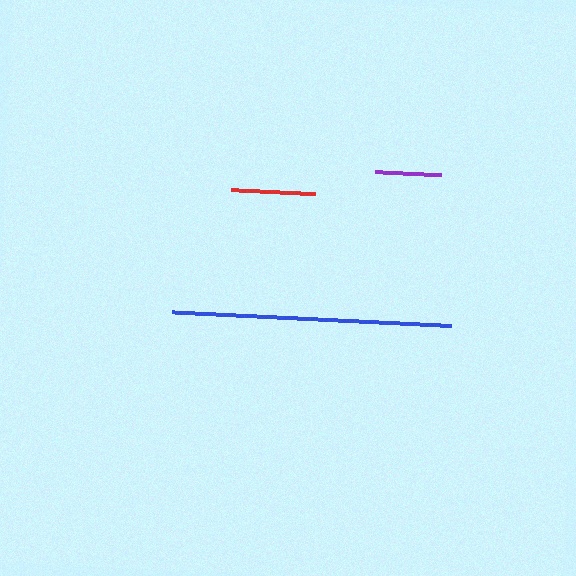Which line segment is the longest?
The blue line is the longest at approximately 280 pixels.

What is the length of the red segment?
The red segment is approximately 84 pixels long.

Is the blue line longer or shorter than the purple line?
The blue line is longer than the purple line.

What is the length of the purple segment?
The purple segment is approximately 66 pixels long.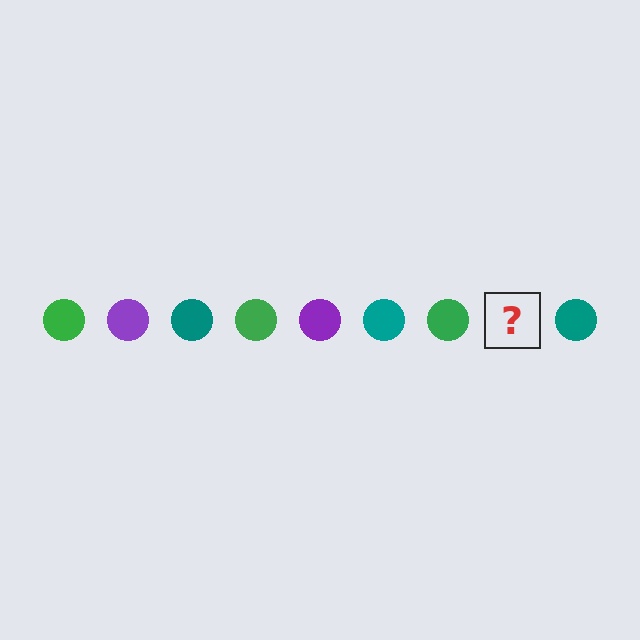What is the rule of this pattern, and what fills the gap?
The rule is that the pattern cycles through green, purple, teal circles. The gap should be filled with a purple circle.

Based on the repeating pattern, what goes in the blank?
The blank should be a purple circle.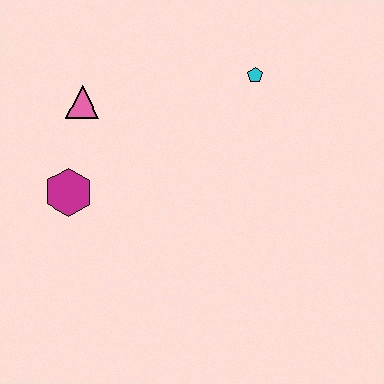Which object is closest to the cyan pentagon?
The pink triangle is closest to the cyan pentagon.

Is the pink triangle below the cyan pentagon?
Yes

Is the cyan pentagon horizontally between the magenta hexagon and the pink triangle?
No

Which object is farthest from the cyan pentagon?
The magenta hexagon is farthest from the cyan pentagon.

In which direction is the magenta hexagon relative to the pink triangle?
The magenta hexagon is below the pink triangle.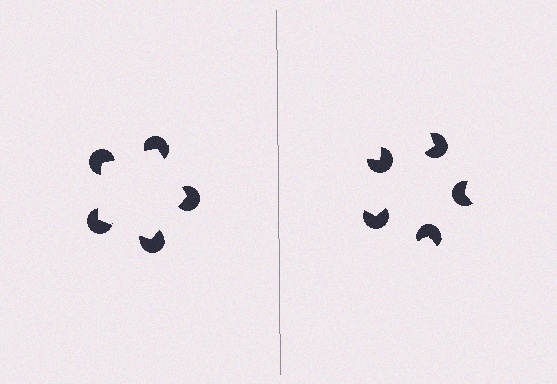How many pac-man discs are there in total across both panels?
10 — 5 on each side.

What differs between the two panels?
The pac-man discs are positioned identically on both sides; only the wedge orientations differ. On the left they align to a pentagon; on the right they are misaligned.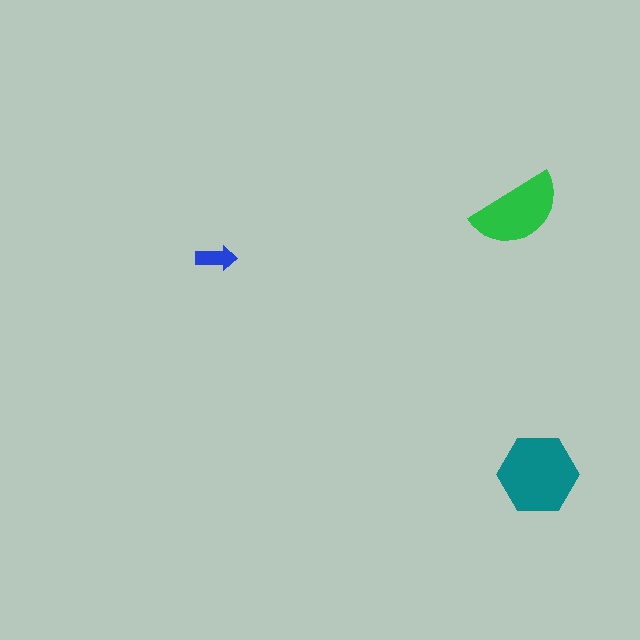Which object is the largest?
The teal hexagon.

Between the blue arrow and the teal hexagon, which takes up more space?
The teal hexagon.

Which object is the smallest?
The blue arrow.